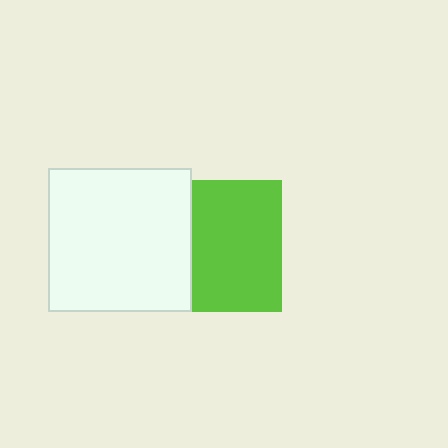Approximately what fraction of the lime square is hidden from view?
Roughly 32% of the lime square is hidden behind the white square.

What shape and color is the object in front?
The object in front is a white square.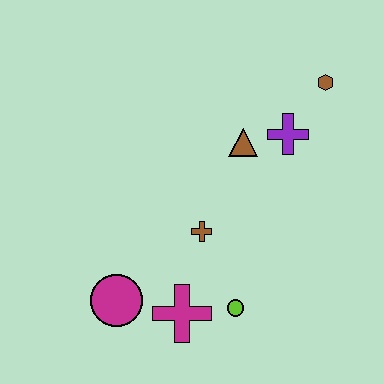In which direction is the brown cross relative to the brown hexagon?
The brown cross is below the brown hexagon.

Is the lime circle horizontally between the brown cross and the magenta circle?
No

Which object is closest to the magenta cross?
The lime circle is closest to the magenta cross.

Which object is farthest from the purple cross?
The magenta circle is farthest from the purple cross.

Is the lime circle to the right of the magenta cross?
Yes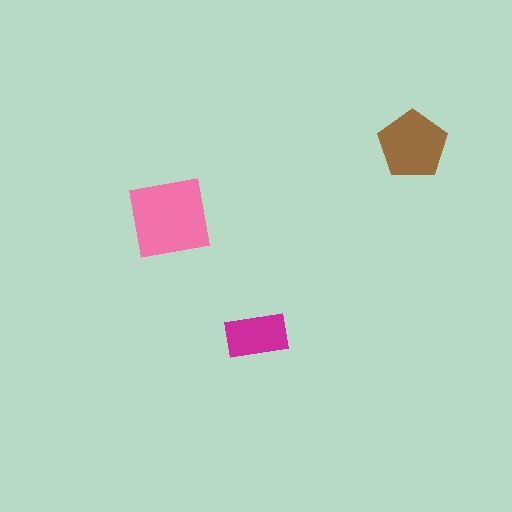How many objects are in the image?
There are 3 objects in the image.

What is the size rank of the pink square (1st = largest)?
1st.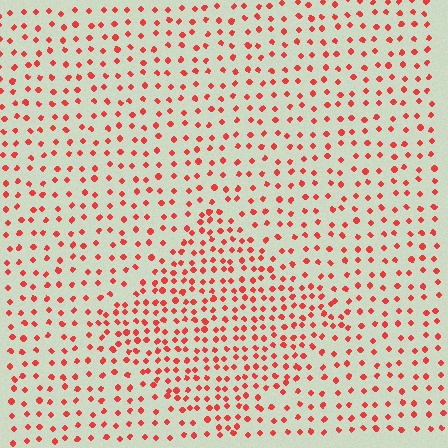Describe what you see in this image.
The image contains small red elements arranged at two different densities. A diamond-shaped region is visible where the elements are more densely packed than the surrounding area.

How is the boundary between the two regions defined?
The boundary is defined by a change in element density (approximately 1.7x ratio). All elements are the same color, size, and shape.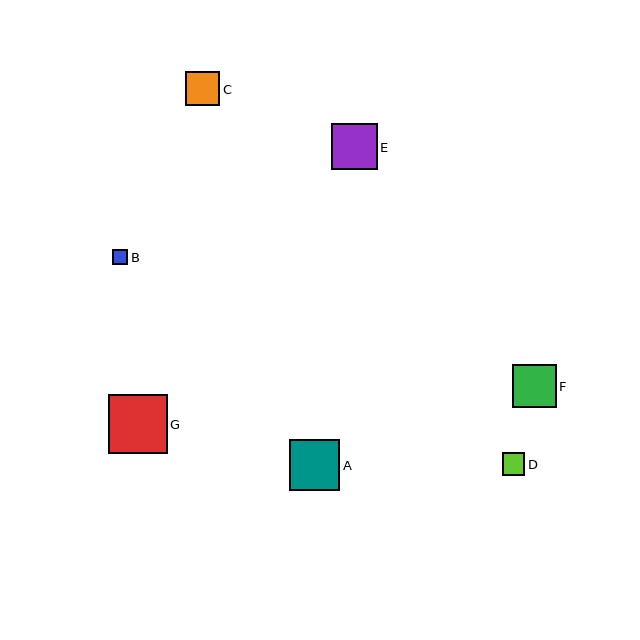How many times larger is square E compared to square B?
Square E is approximately 3.0 times the size of square B.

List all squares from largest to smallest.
From largest to smallest: G, A, E, F, C, D, B.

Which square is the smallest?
Square B is the smallest with a size of approximately 15 pixels.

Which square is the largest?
Square G is the largest with a size of approximately 59 pixels.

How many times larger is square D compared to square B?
Square D is approximately 1.5 times the size of square B.